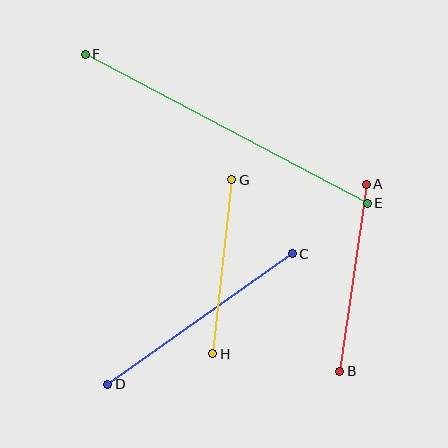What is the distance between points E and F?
The distance is approximately 319 pixels.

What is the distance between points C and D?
The distance is approximately 226 pixels.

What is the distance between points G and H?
The distance is approximately 175 pixels.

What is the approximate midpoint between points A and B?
The midpoint is at approximately (353, 278) pixels.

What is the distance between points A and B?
The distance is approximately 189 pixels.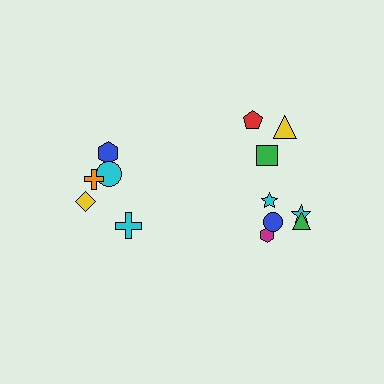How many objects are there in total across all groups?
There are 13 objects.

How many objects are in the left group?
There are 5 objects.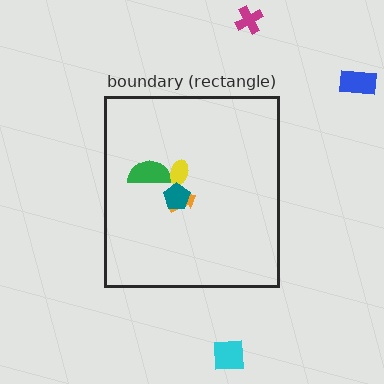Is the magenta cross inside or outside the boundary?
Outside.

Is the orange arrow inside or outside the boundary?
Inside.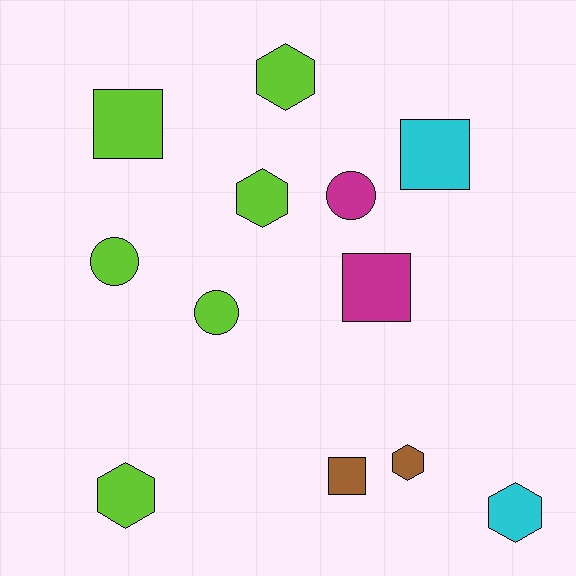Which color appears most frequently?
Lime, with 6 objects.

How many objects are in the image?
There are 12 objects.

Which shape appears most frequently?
Hexagon, with 5 objects.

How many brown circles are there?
There are no brown circles.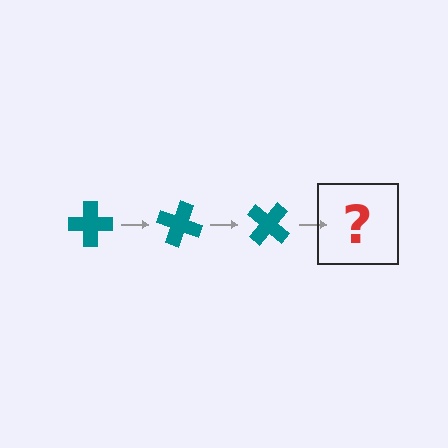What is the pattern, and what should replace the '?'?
The pattern is that the cross rotates 20 degrees each step. The '?' should be a teal cross rotated 60 degrees.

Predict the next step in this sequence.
The next step is a teal cross rotated 60 degrees.